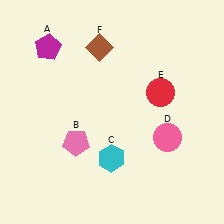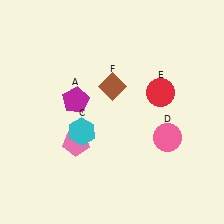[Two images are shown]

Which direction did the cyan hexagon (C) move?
The cyan hexagon (C) moved left.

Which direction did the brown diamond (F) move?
The brown diamond (F) moved down.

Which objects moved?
The objects that moved are: the magenta pentagon (A), the cyan hexagon (C), the brown diamond (F).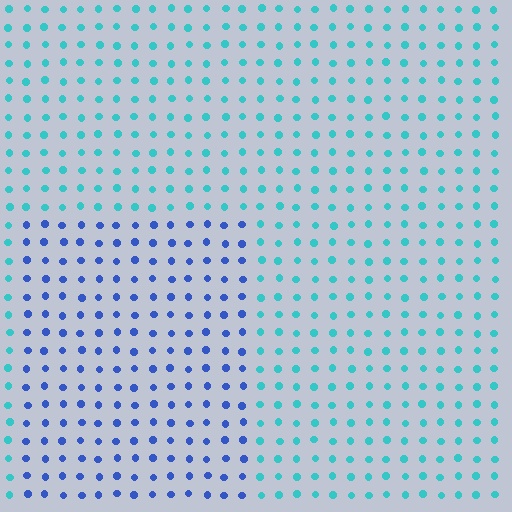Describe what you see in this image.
The image is filled with small cyan elements in a uniform arrangement. A rectangle-shaped region is visible where the elements are tinted to a slightly different hue, forming a subtle color boundary.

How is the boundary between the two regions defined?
The boundary is defined purely by a slight shift in hue (about 46 degrees). Spacing, size, and orientation are identical on both sides.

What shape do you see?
I see a rectangle.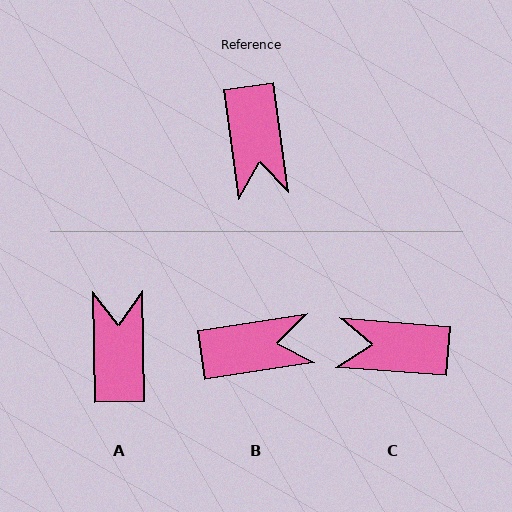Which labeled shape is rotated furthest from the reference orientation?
A, about 173 degrees away.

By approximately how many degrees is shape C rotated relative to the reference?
Approximately 103 degrees clockwise.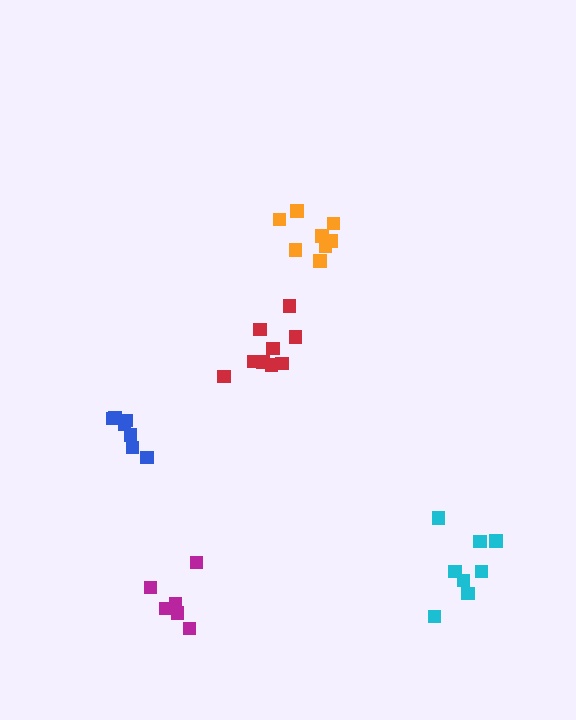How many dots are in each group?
Group 1: 9 dots, Group 2: 8 dots, Group 3: 8 dots, Group 4: 7 dots, Group 5: 6 dots (38 total).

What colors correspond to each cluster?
The clusters are colored: red, cyan, orange, blue, magenta.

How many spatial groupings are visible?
There are 5 spatial groupings.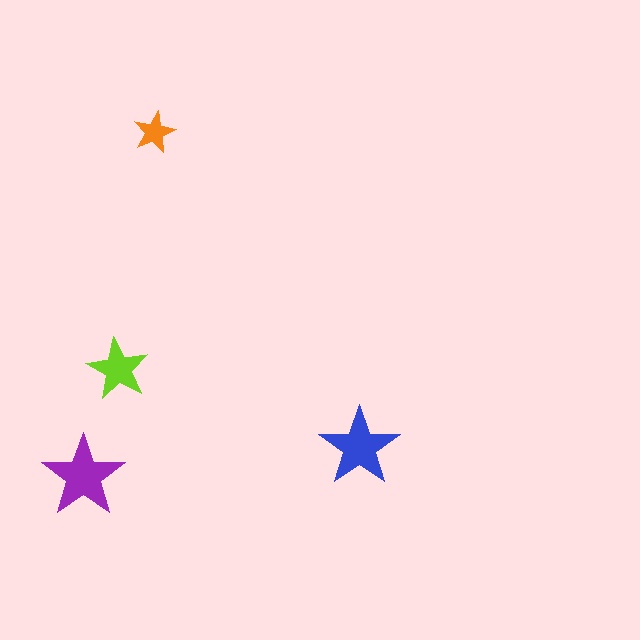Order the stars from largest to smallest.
the purple one, the blue one, the lime one, the orange one.